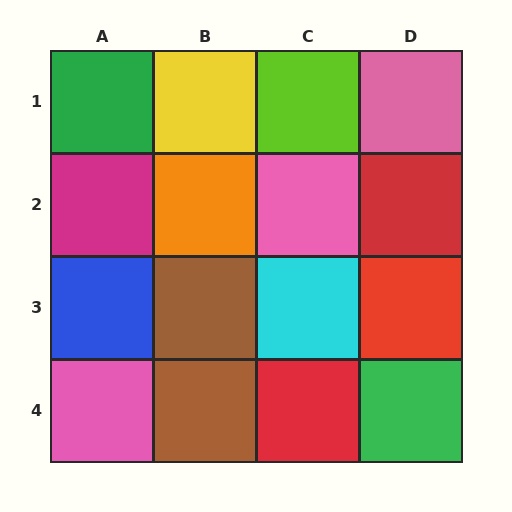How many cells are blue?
1 cell is blue.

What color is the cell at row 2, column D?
Red.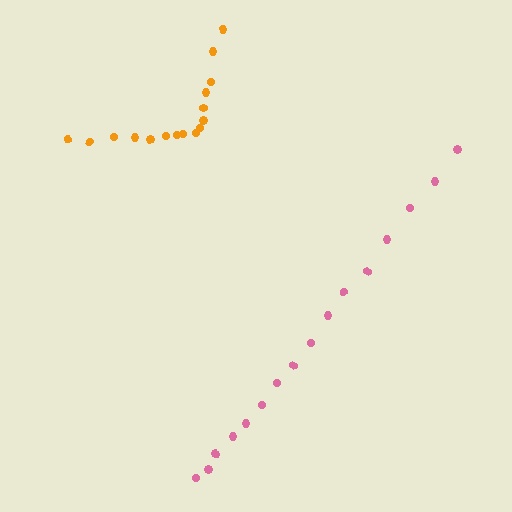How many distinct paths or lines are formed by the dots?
There are 2 distinct paths.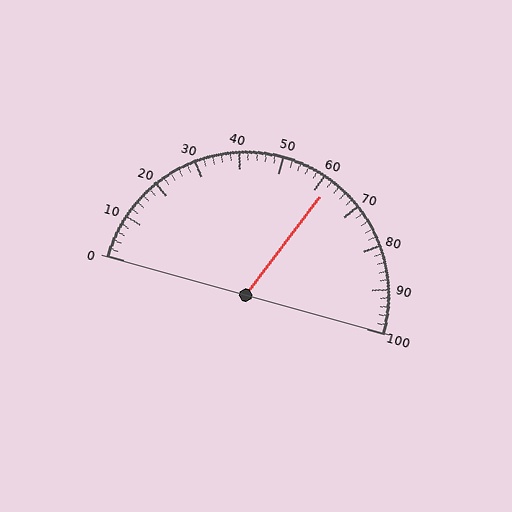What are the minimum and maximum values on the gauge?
The gauge ranges from 0 to 100.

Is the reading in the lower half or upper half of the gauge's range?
The reading is in the upper half of the range (0 to 100).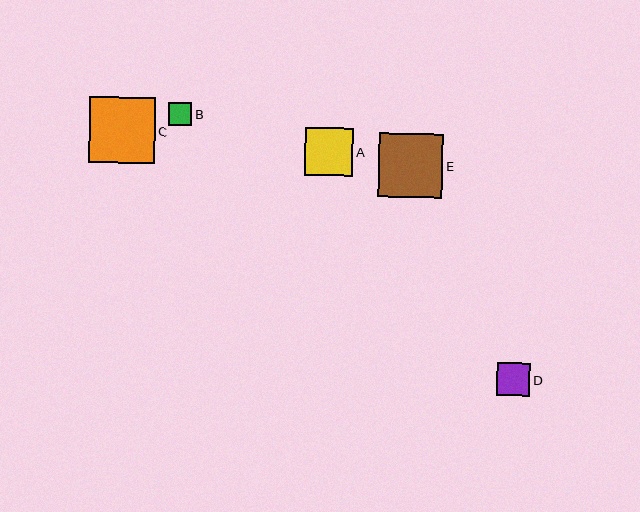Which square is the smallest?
Square B is the smallest with a size of approximately 23 pixels.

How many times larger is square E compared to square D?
Square E is approximately 2.0 times the size of square D.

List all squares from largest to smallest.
From largest to smallest: C, E, A, D, B.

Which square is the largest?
Square C is the largest with a size of approximately 66 pixels.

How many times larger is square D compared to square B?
Square D is approximately 1.4 times the size of square B.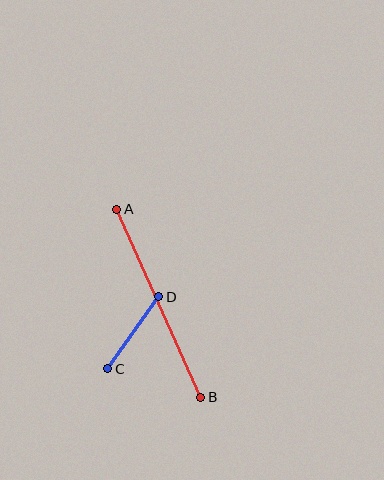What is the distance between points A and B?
The distance is approximately 206 pixels.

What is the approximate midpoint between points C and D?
The midpoint is at approximately (133, 333) pixels.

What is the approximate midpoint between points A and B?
The midpoint is at approximately (159, 303) pixels.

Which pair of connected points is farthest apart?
Points A and B are farthest apart.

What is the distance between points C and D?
The distance is approximately 88 pixels.